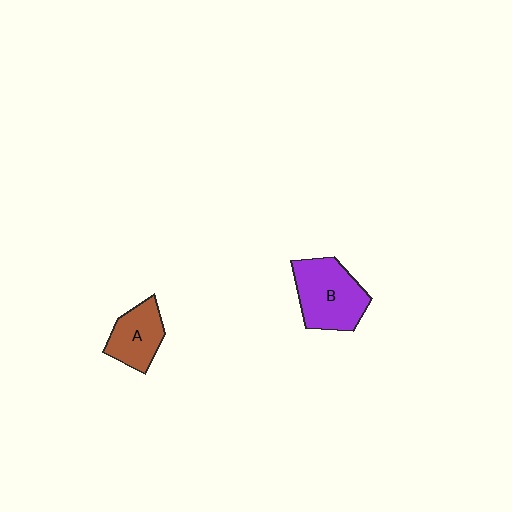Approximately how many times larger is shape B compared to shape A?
Approximately 1.5 times.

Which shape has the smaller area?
Shape A (brown).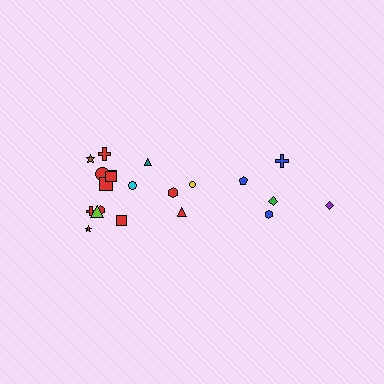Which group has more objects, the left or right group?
The left group.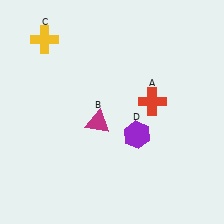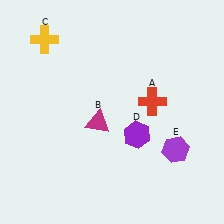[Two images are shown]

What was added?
A purple hexagon (E) was added in Image 2.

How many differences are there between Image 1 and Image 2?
There is 1 difference between the two images.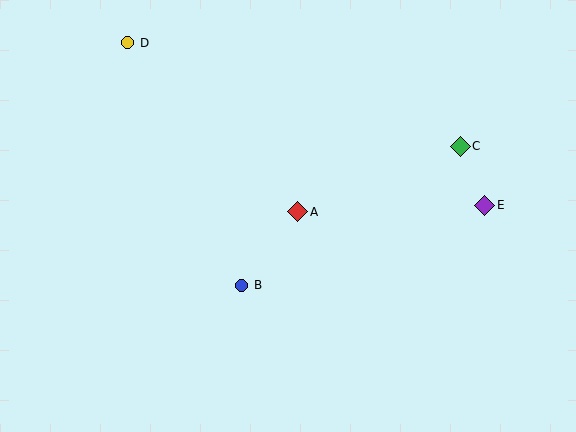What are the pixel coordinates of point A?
Point A is at (298, 212).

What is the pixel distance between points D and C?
The distance between D and C is 348 pixels.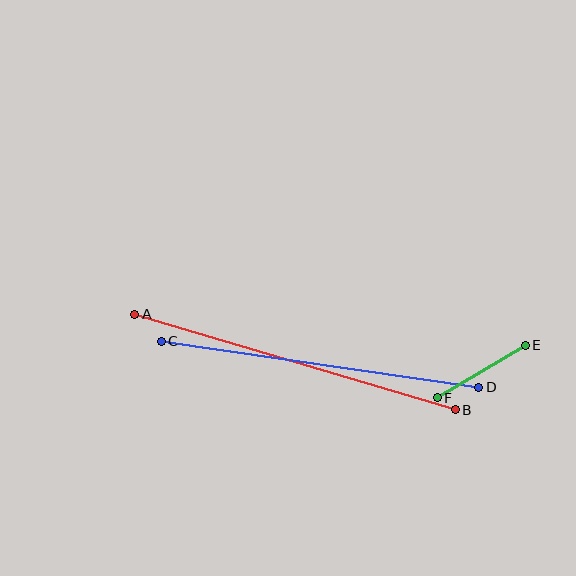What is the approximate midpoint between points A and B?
The midpoint is at approximately (295, 362) pixels.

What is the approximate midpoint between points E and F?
The midpoint is at approximately (481, 372) pixels.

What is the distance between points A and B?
The distance is approximately 334 pixels.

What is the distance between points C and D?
The distance is approximately 321 pixels.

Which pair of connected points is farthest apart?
Points A and B are farthest apart.